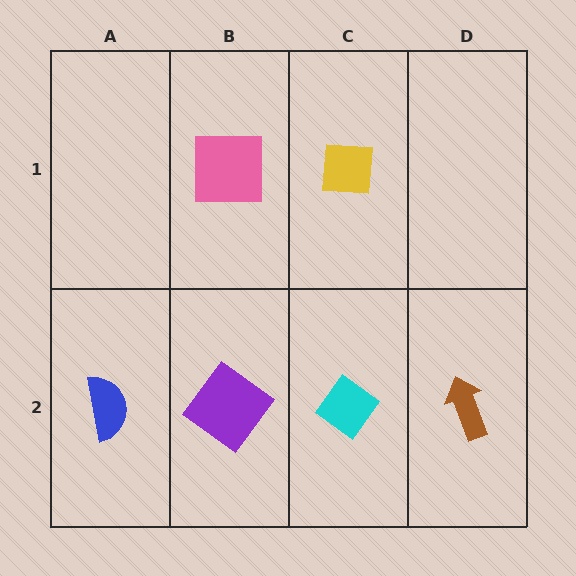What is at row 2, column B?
A purple diamond.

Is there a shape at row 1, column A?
No, that cell is empty.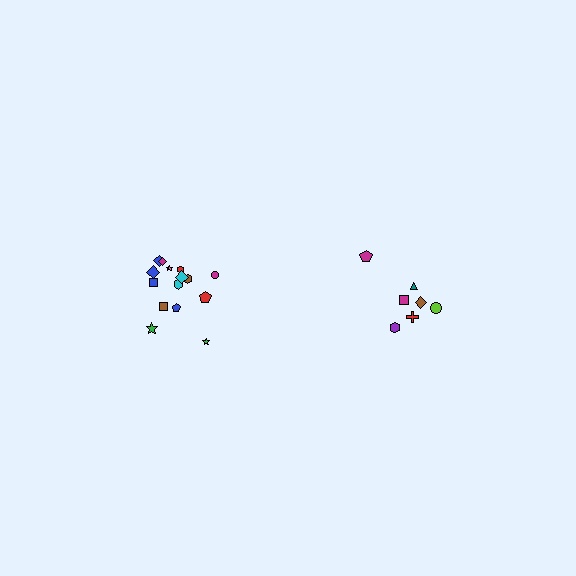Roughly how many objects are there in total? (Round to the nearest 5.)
Roughly 20 objects in total.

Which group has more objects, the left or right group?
The left group.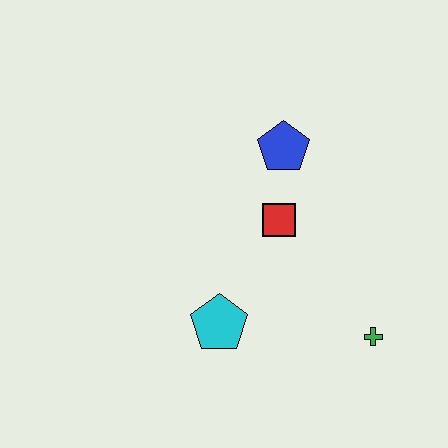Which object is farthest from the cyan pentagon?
The blue pentagon is farthest from the cyan pentagon.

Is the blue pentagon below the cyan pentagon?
No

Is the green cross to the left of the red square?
No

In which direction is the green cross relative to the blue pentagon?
The green cross is below the blue pentagon.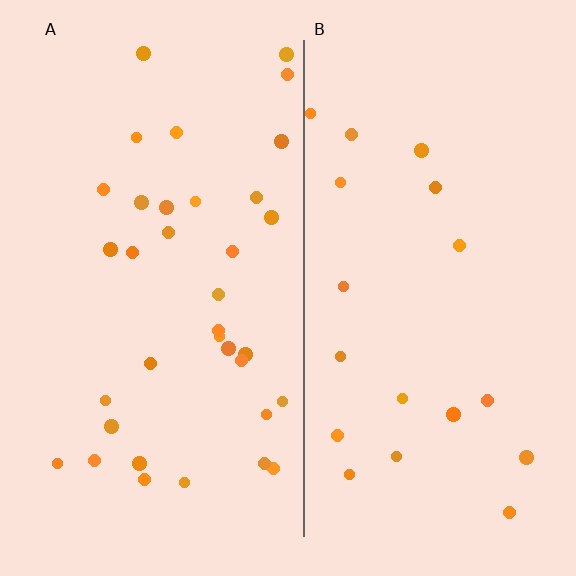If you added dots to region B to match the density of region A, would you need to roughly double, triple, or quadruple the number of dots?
Approximately double.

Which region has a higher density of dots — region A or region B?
A (the left).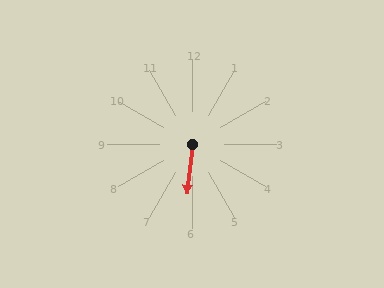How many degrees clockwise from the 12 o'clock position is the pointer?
Approximately 186 degrees.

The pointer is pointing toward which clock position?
Roughly 6 o'clock.